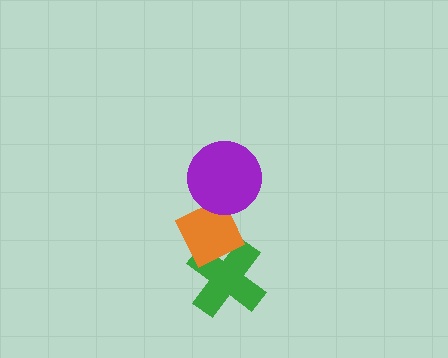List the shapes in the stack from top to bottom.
From top to bottom: the purple circle, the orange diamond, the green cross.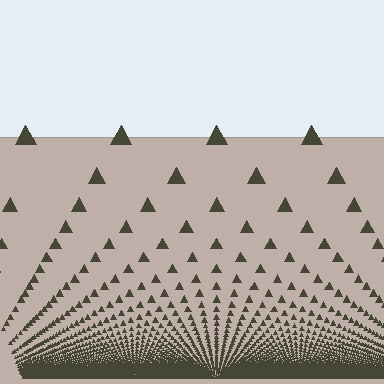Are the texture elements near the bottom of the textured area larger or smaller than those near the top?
Smaller. The gradient is inverted — elements near the bottom are smaller and denser.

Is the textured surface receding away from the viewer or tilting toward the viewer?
The surface appears to tilt toward the viewer. Texture elements get larger and sparser toward the top.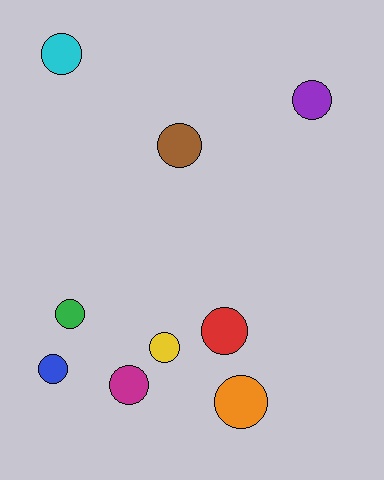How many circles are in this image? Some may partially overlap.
There are 9 circles.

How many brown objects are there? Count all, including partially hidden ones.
There is 1 brown object.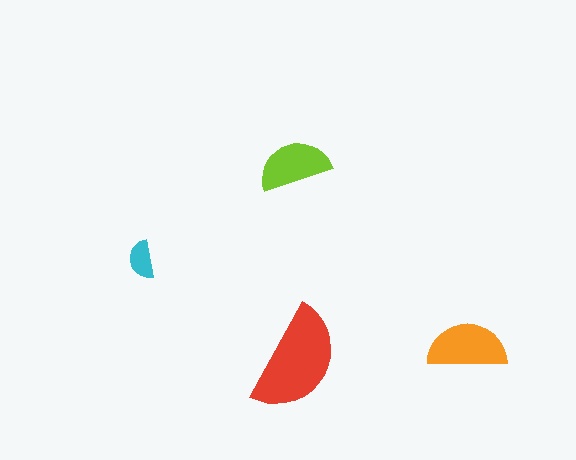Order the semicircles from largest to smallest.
the red one, the orange one, the lime one, the cyan one.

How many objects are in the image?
There are 4 objects in the image.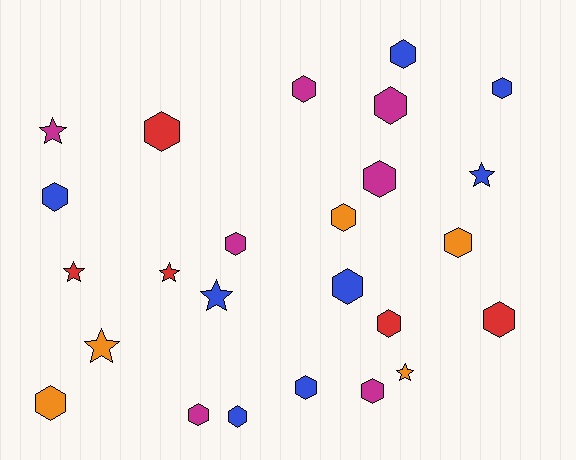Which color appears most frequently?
Blue, with 8 objects.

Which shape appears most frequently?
Hexagon, with 18 objects.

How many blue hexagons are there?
There are 6 blue hexagons.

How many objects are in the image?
There are 25 objects.